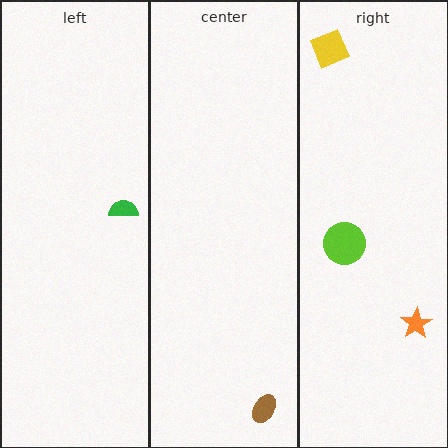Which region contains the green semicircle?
The left region.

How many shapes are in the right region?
3.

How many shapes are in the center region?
1.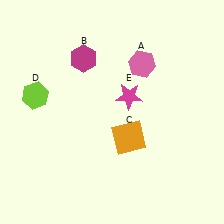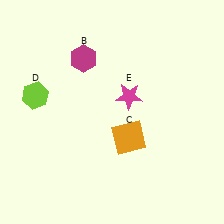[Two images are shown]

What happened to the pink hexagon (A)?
The pink hexagon (A) was removed in Image 2. It was in the top-right area of Image 1.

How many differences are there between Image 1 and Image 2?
There is 1 difference between the two images.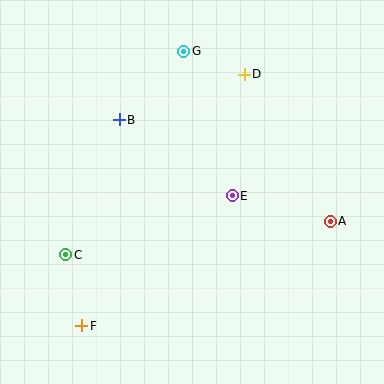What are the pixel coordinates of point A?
Point A is at (330, 221).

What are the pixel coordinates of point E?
Point E is at (232, 196).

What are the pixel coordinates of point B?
Point B is at (119, 120).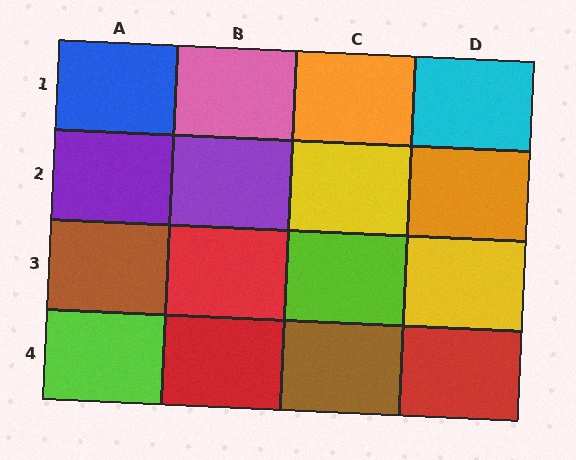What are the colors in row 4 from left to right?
Lime, red, brown, red.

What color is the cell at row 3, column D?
Yellow.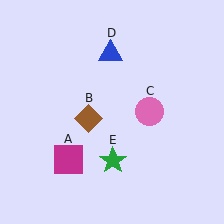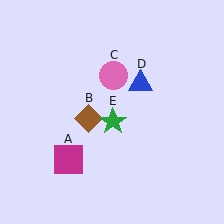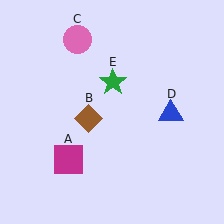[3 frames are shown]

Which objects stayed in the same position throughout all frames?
Magenta square (object A) and brown diamond (object B) remained stationary.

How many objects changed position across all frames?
3 objects changed position: pink circle (object C), blue triangle (object D), green star (object E).